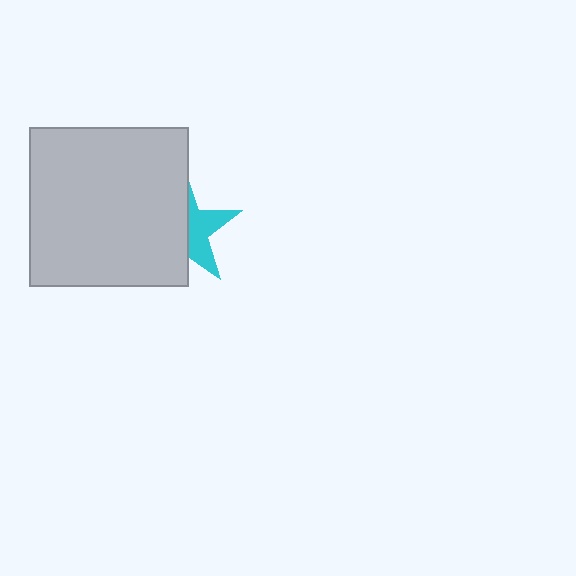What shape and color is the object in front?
The object in front is a light gray square.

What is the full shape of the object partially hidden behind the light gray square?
The partially hidden object is a cyan star.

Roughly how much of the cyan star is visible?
A small part of it is visible (roughly 40%).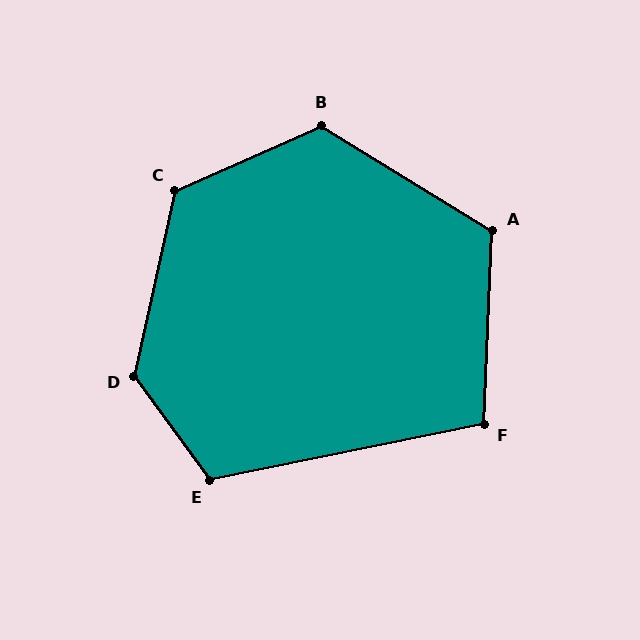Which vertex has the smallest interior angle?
F, at approximately 104 degrees.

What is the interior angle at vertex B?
Approximately 125 degrees (obtuse).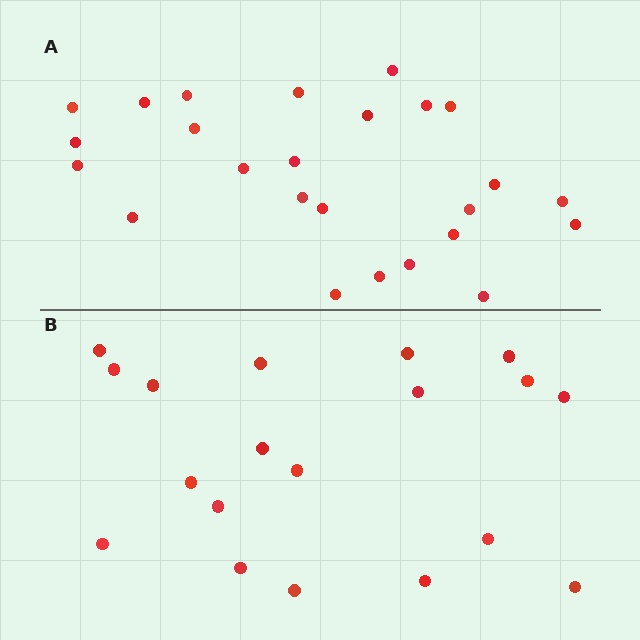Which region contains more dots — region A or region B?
Region A (the top region) has more dots.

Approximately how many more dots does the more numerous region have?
Region A has about 6 more dots than region B.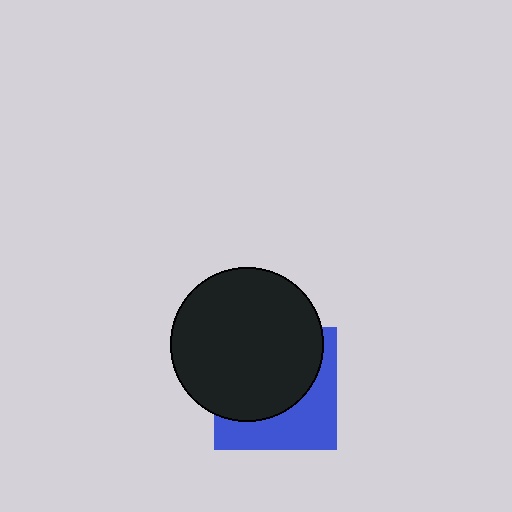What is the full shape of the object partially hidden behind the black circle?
The partially hidden object is a blue square.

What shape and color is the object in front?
The object in front is a black circle.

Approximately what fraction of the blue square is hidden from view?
Roughly 60% of the blue square is hidden behind the black circle.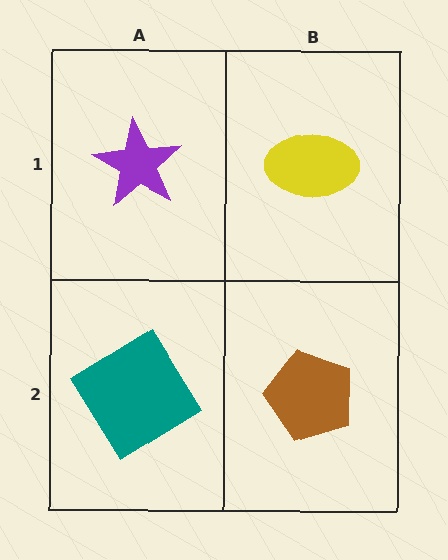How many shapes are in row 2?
2 shapes.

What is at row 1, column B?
A yellow ellipse.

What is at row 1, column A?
A purple star.